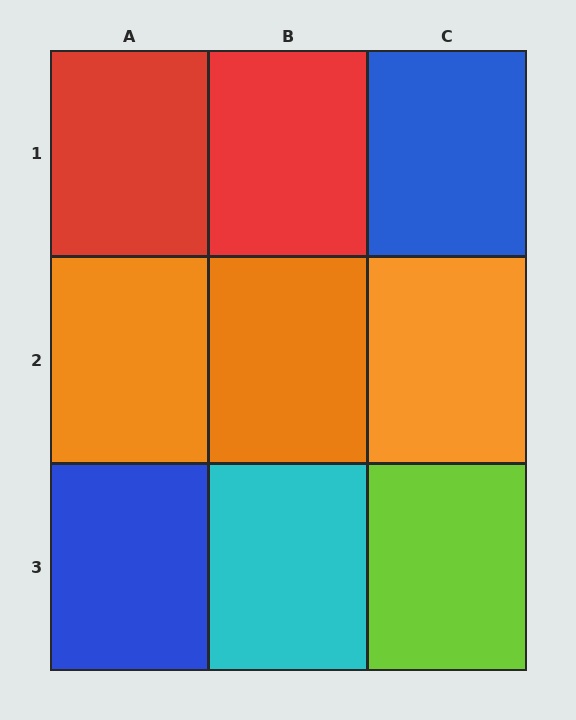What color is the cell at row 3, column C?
Lime.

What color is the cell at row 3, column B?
Cyan.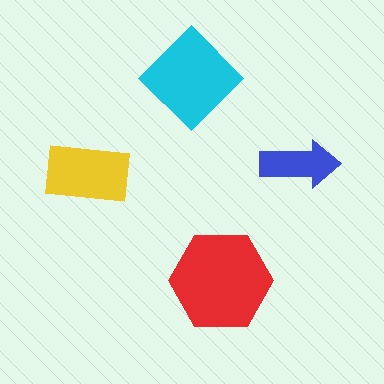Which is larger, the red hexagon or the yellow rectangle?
The red hexagon.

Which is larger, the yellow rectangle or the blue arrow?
The yellow rectangle.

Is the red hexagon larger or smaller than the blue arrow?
Larger.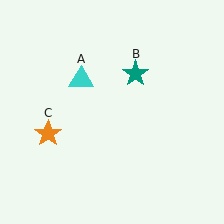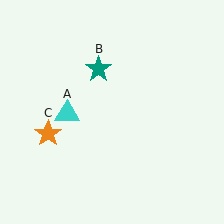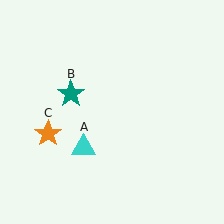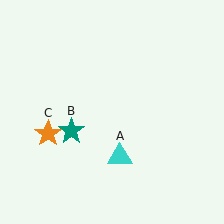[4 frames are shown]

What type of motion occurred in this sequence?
The cyan triangle (object A), teal star (object B) rotated counterclockwise around the center of the scene.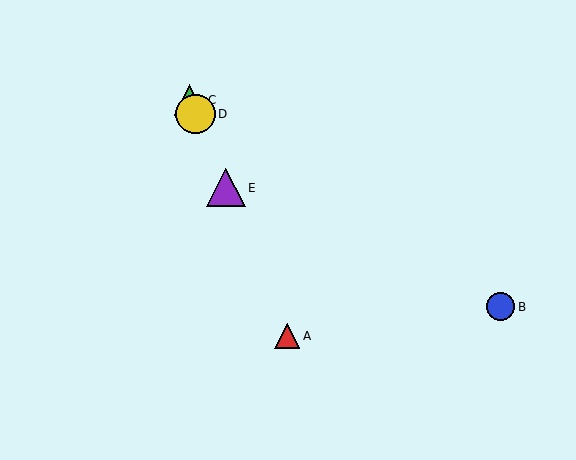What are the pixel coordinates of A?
Object A is at (287, 336).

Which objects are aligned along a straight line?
Objects A, C, D, E are aligned along a straight line.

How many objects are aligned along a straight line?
4 objects (A, C, D, E) are aligned along a straight line.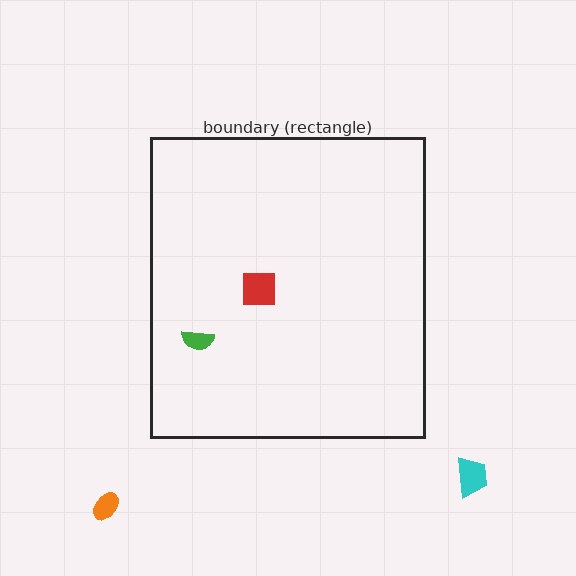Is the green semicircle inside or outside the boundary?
Inside.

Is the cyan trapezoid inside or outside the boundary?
Outside.